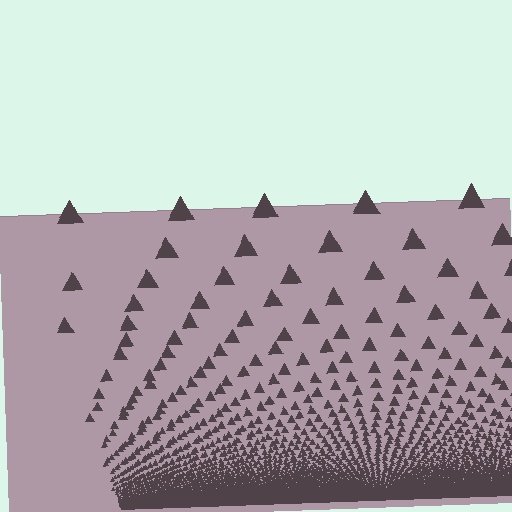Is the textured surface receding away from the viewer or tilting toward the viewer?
The surface appears to tilt toward the viewer. Texture elements get larger and sparser toward the top.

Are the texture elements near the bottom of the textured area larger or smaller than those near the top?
Smaller. The gradient is inverted — elements near the bottom are smaller and denser.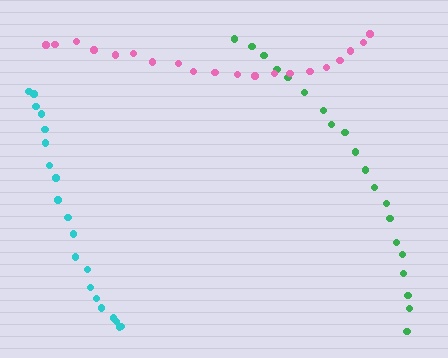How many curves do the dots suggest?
There are 3 distinct paths.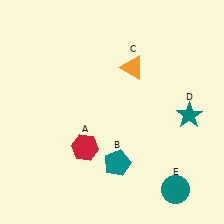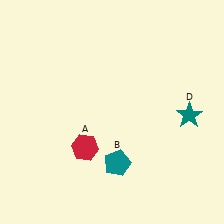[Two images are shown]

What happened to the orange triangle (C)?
The orange triangle (C) was removed in Image 2. It was in the top-right area of Image 1.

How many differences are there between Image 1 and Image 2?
There are 2 differences between the two images.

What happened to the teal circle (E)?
The teal circle (E) was removed in Image 2. It was in the bottom-right area of Image 1.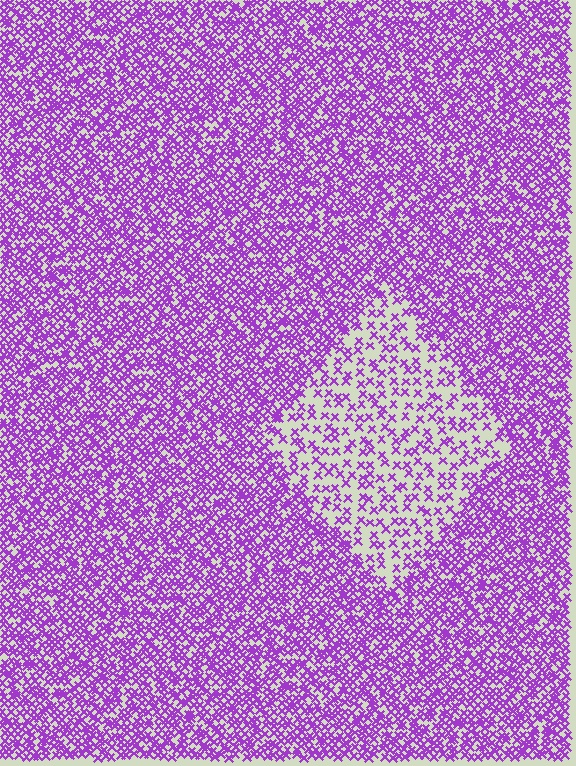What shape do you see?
I see a diamond.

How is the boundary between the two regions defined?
The boundary is defined by a change in element density (approximately 2.5x ratio). All elements are the same color, size, and shape.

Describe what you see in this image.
The image contains small purple elements arranged at two different densities. A diamond-shaped region is visible where the elements are less densely packed than the surrounding area.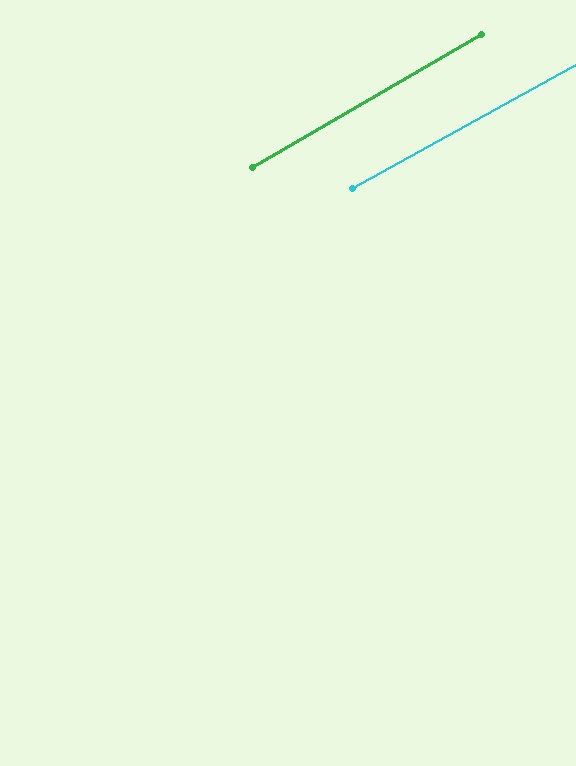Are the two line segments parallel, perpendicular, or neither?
Parallel — their directions differ by only 1.1°.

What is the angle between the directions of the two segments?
Approximately 1 degree.